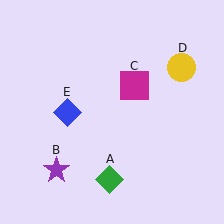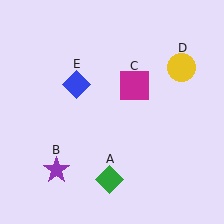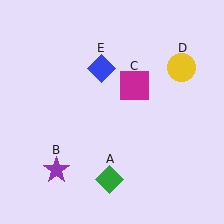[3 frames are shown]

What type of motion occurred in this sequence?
The blue diamond (object E) rotated clockwise around the center of the scene.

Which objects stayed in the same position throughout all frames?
Green diamond (object A) and purple star (object B) and magenta square (object C) and yellow circle (object D) remained stationary.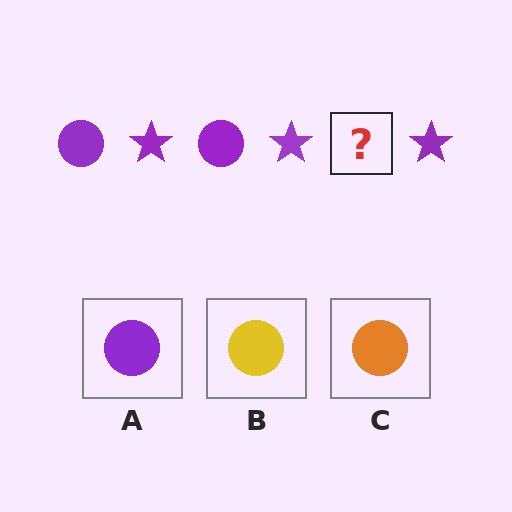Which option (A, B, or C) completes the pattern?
A.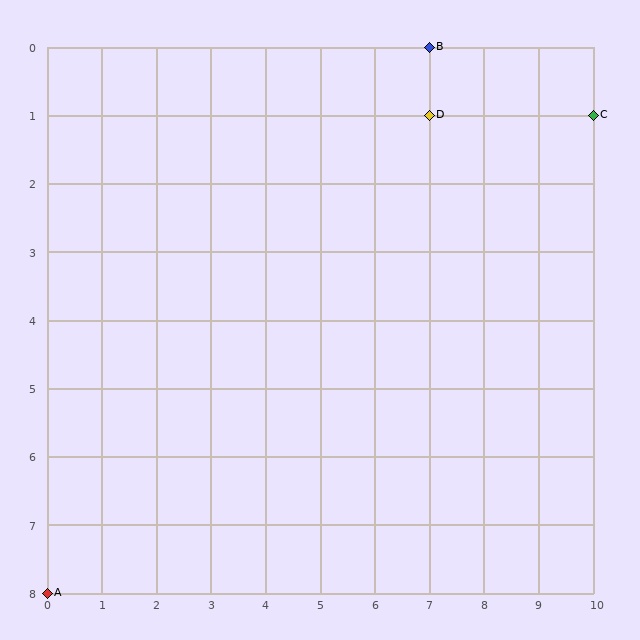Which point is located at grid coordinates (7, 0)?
Point B is at (7, 0).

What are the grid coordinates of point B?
Point B is at grid coordinates (7, 0).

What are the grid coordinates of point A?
Point A is at grid coordinates (0, 8).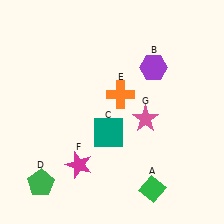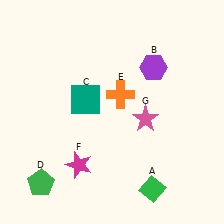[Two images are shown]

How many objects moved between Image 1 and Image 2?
1 object moved between the two images.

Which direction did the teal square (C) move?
The teal square (C) moved up.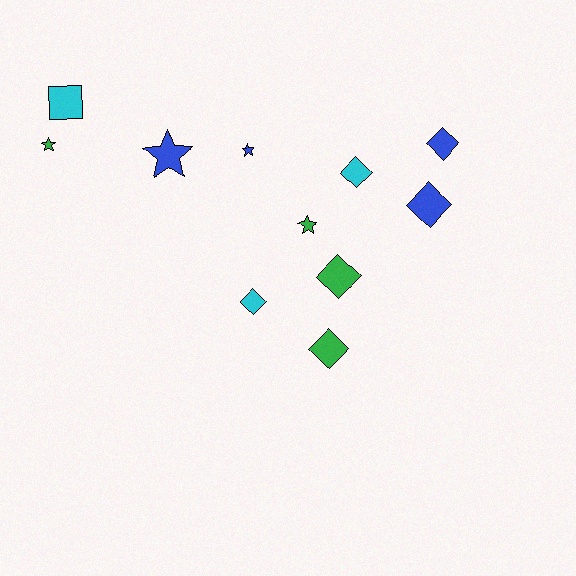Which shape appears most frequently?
Diamond, with 6 objects.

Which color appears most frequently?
Blue, with 4 objects.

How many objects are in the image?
There are 11 objects.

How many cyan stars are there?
There are no cyan stars.